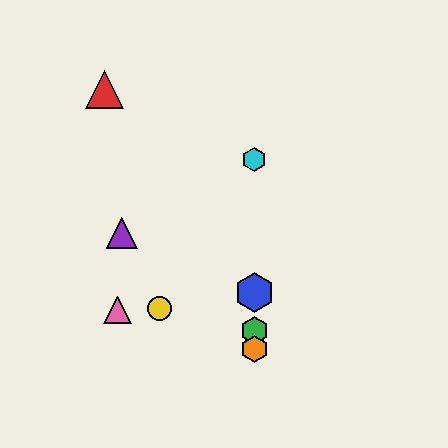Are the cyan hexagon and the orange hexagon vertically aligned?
Yes, both are at x≈254.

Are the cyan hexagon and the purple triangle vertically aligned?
No, the cyan hexagon is at x≈254 and the purple triangle is at x≈122.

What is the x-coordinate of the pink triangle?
The pink triangle is at x≈117.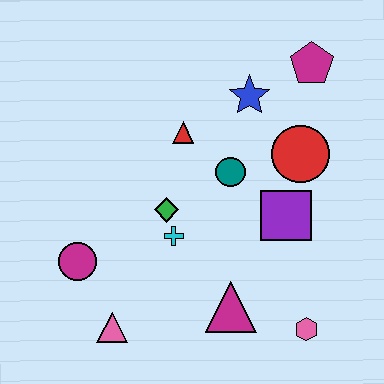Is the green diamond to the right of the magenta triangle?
No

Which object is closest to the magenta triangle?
The pink hexagon is closest to the magenta triangle.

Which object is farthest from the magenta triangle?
The magenta pentagon is farthest from the magenta triangle.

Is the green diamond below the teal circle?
Yes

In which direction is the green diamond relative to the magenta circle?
The green diamond is to the right of the magenta circle.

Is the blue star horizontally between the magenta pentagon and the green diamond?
Yes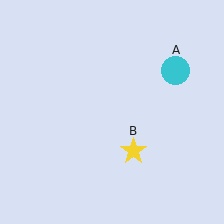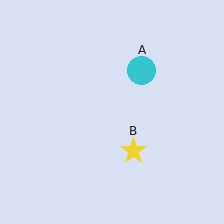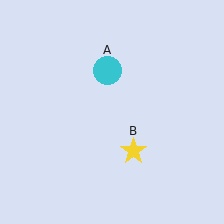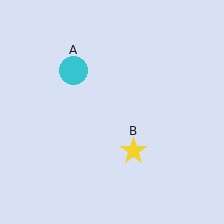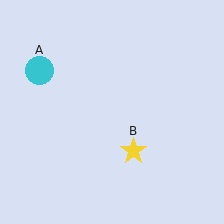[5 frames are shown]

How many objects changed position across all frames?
1 object changed position: cyan circle (object A).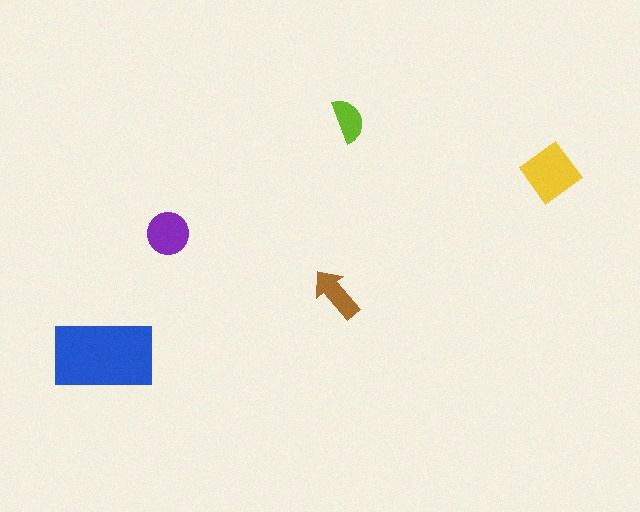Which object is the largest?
The blue rectangle.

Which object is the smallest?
The lime semicircle.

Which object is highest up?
The lime semicircle is topmost.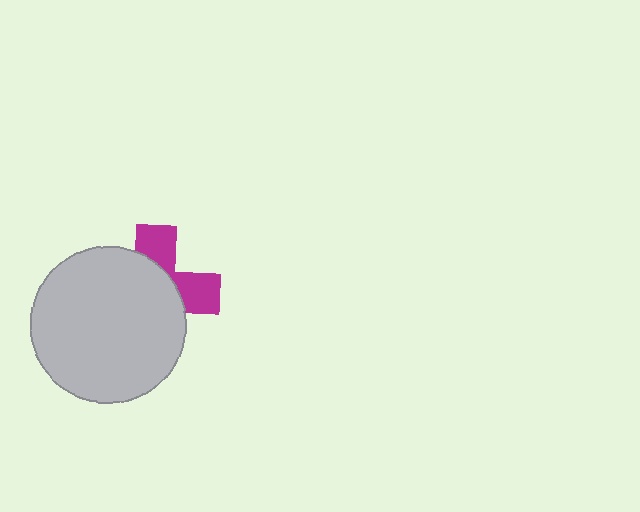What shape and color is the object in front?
The object in front is a light gray circle.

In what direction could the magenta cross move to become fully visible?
The magenta cross could move toward the upper-right. That would shift it out from behind the light gray circle entirely.